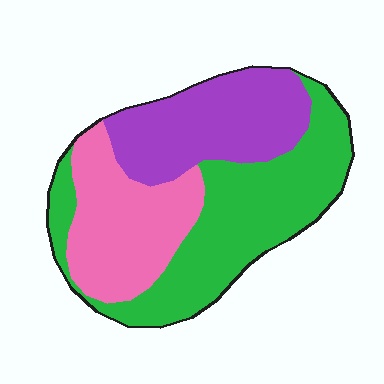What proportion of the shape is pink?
Pink covers roughly 30% of the shape.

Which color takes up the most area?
Green, at roughly 45%.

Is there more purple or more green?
Green.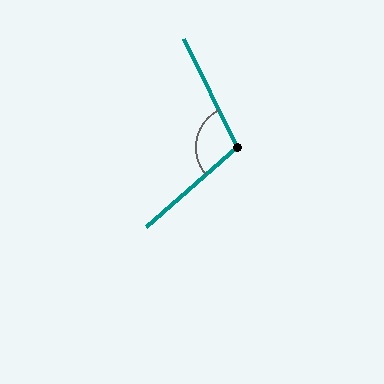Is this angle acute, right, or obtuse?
It is obtuse.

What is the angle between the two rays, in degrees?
Approximately 105 degrees.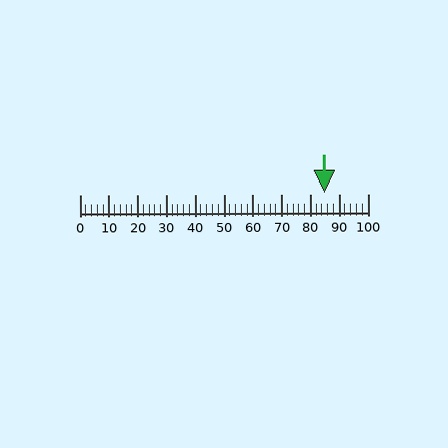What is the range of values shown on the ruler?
The ruler shows values from 0 to 100.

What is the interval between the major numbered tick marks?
The major tick marks are spaced 10 units apart.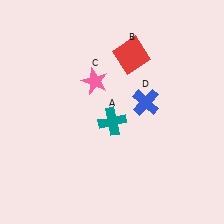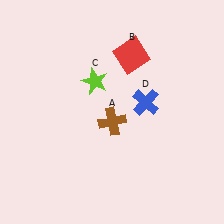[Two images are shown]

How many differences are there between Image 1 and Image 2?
There are 2 differences between the two images.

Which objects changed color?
A changed from teal to brown. C changed from pink to lime.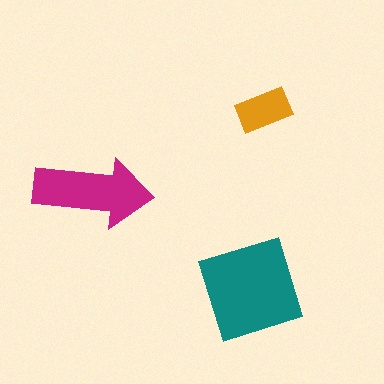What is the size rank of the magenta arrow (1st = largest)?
2nd.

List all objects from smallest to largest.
The orange rectangle, the magenta arrow, the teal square.